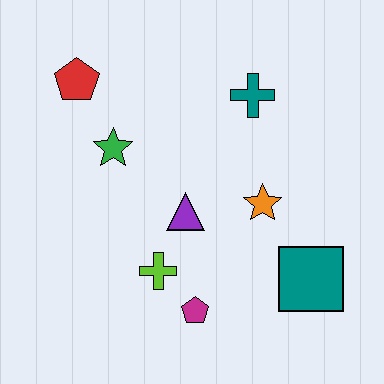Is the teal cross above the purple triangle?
Yes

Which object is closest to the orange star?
The purple triangle is closest to the orange star.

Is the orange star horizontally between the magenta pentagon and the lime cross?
No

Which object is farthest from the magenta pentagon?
The red pentagon is farthest from the magenta pentagon.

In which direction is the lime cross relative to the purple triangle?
The lime cross is below the purple triangle.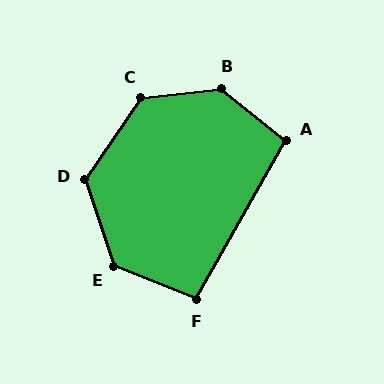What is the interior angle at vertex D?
Approximately 128 degrees (obtuse).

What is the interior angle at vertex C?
Approximately 130 degrees (obtuse).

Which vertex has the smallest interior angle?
F, at approximately 98 degrees.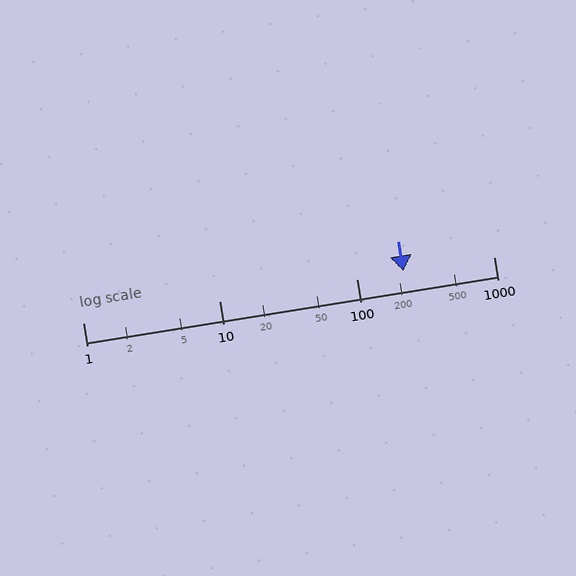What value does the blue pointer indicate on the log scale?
The pointer indicates approximately 220.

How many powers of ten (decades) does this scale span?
The scale spans 3 decades, from 1 to 1000.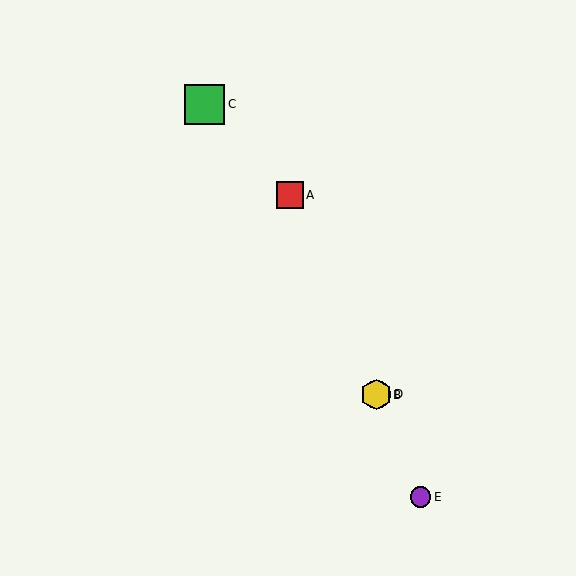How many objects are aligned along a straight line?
4 objects (A, B, D, E) are aligned along a straight line.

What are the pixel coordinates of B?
Object B is at (376, 395).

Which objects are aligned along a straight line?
Objects A, B, D, E are aligned along a straight line.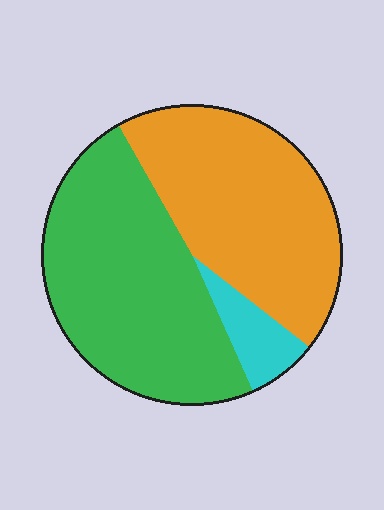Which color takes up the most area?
Green, at roughly 50%.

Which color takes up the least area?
Cyan, at roughly 10%.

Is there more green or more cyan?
Green.